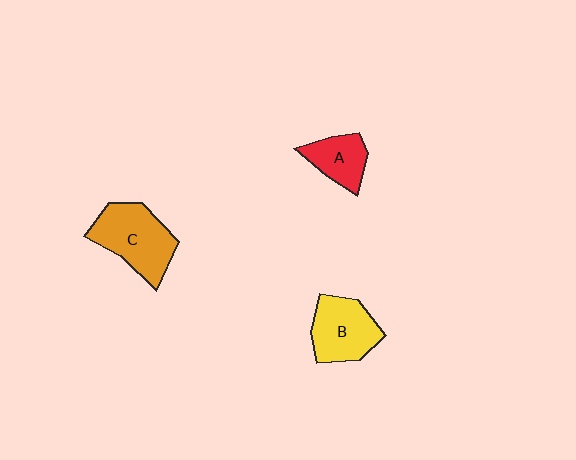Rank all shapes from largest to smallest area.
From largest to smallest: C (orange), B (yellow), A (red).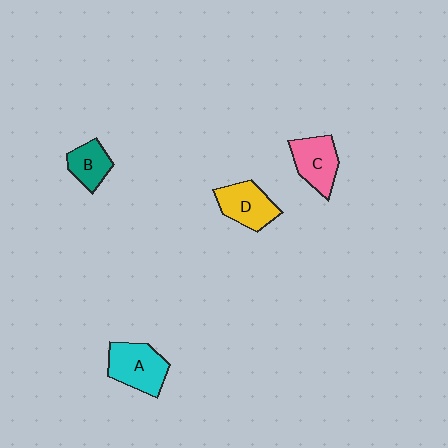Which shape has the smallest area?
Shape B (teal).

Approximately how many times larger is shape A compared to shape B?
Approximately 1.6 times.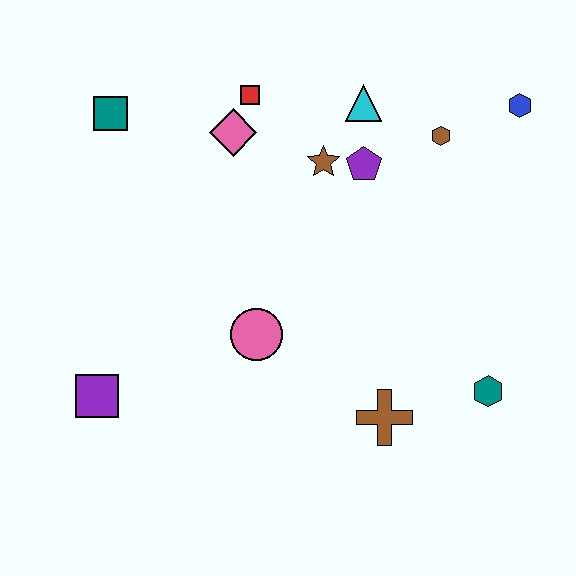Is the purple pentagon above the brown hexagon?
No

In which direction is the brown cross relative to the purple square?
The brown cross is to the right of the purple square.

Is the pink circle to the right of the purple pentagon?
No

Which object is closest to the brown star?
The purple pentagon is closest to the brown star.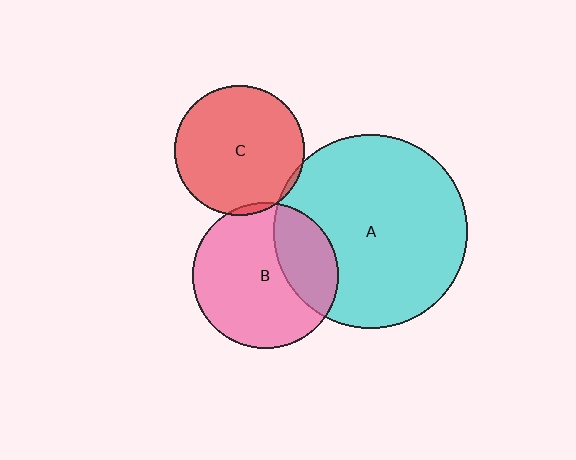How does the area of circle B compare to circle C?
Approximately 1.3 times.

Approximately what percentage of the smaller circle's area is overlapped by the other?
Approximately 30%.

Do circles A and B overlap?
Yes.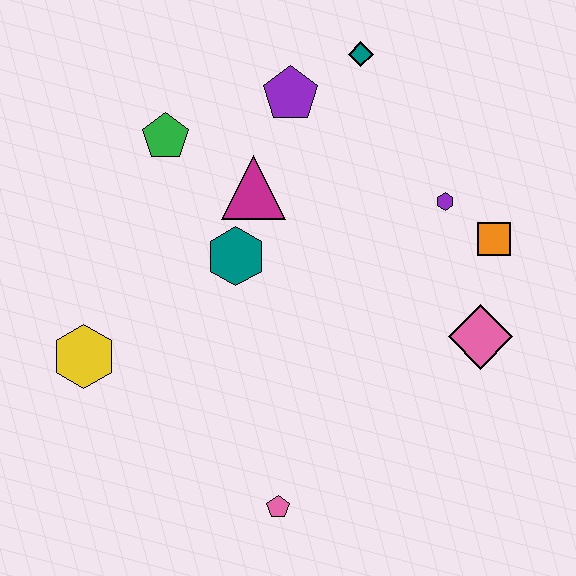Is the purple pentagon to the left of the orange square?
Yes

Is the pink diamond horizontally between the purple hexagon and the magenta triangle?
No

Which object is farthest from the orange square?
The yellow hexagon is farthest from the orange square.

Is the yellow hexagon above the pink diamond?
No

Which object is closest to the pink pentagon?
The yellow hexagon is closest to the pink pentagon.